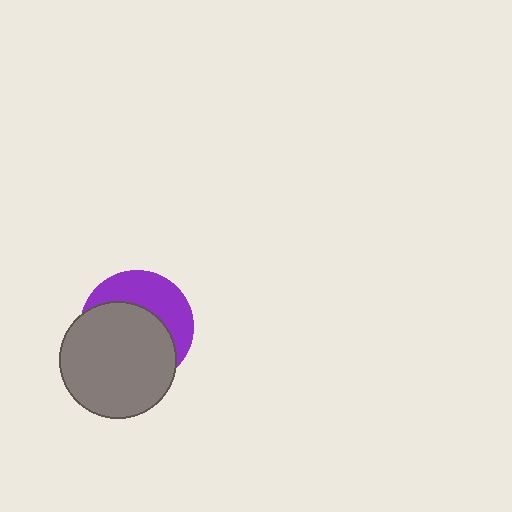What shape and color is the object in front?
The object in front is a gray circle.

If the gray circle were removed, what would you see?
You would see the complete purple circle.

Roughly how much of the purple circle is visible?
A small part of it is visible (roughly 39%).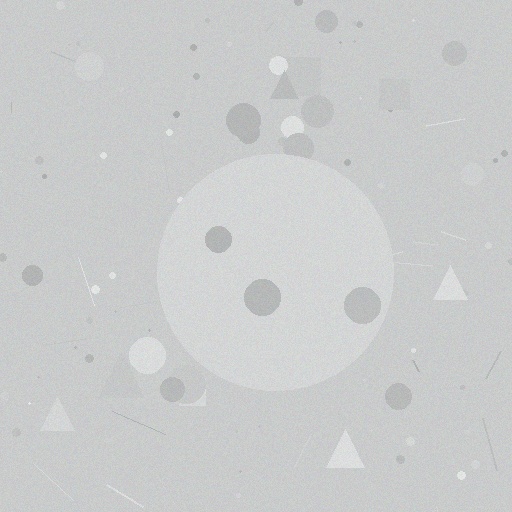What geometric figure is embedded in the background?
A circle is embedded in the background.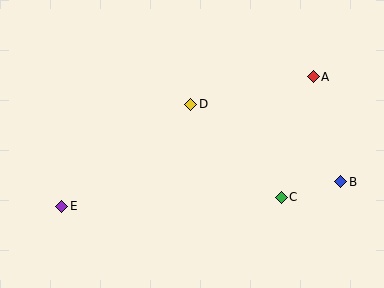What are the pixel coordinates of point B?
Point B is at (341, 182).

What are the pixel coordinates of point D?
Point D is at (191, 104).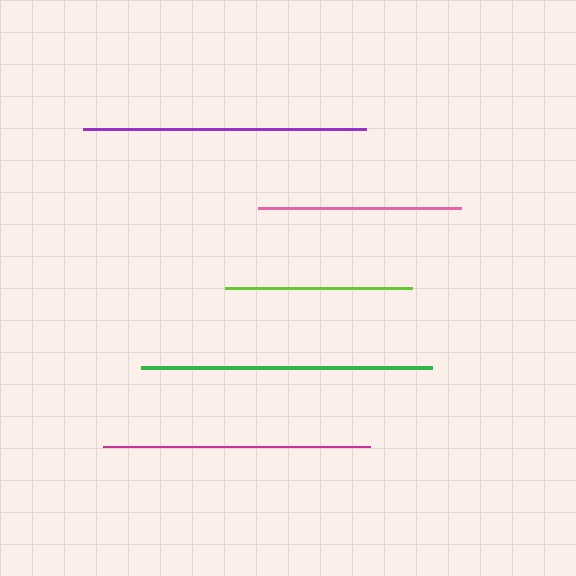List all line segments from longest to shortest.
From longest to shortest: green, purple, magenta, pink, lime.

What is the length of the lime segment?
The lime segment is approximately 187 pixels long.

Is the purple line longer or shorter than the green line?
The green line is longer than the purple line.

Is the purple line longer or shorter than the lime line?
The purple line is longer than the lime line.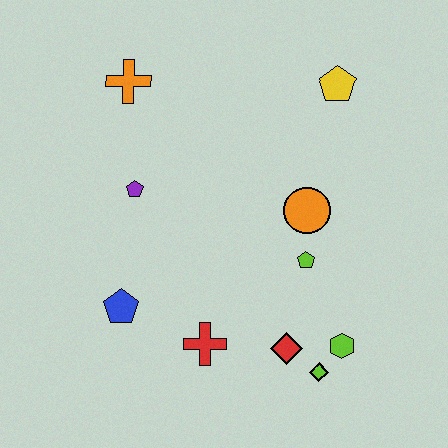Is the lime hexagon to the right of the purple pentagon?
Yes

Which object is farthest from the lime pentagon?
The orange cross is farthest from the lime pentagon.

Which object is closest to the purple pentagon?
The orange cross is closest to the purple pentagon.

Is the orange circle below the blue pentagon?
No